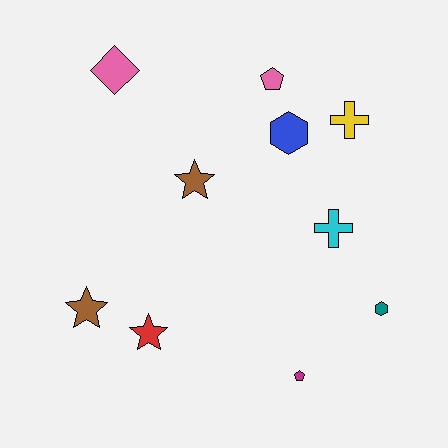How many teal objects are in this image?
There is 1 teal object.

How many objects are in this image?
There are 10 objects.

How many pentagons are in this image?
There are 2 pentagons.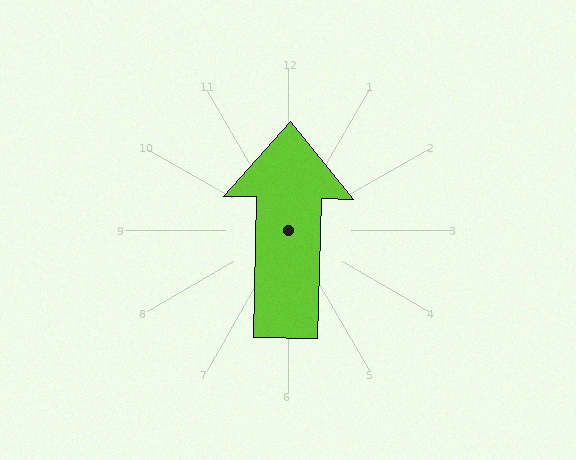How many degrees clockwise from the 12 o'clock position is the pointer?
Approximately 1 degrees.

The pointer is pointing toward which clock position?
Roughly 12 o'clock.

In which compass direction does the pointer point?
North.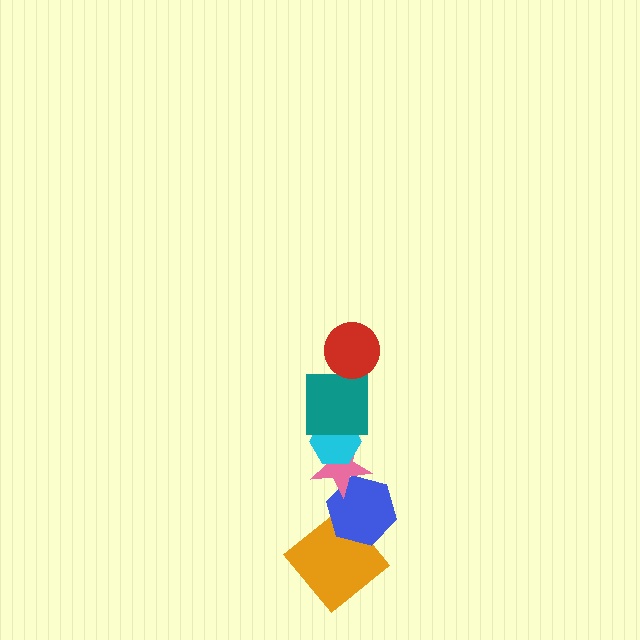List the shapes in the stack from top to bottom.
From top to bottom: the red circle, the teal square, the cyan hexagon, the pink star, the blue hexagon, the orange diamond.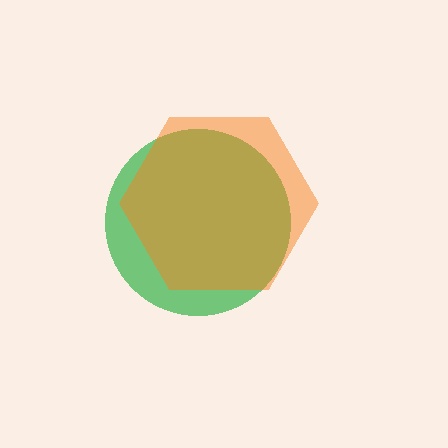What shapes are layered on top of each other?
The layered shapes are: a green circle, an orange hexagon.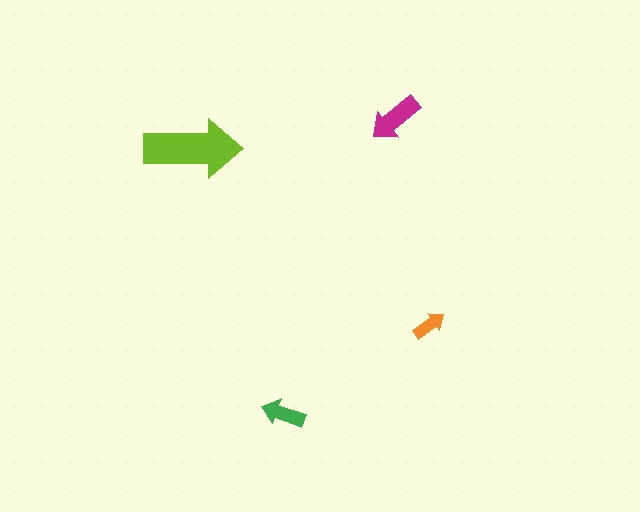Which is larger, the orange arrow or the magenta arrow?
The magenta one.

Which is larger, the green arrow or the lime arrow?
The lime one.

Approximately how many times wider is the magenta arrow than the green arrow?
About 1.5 times wider.